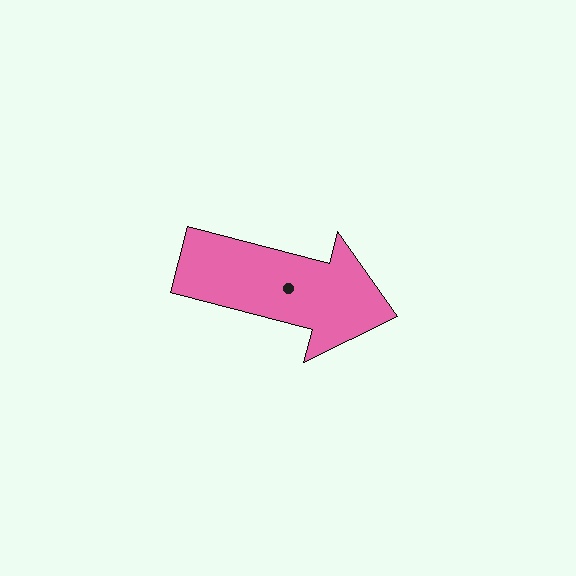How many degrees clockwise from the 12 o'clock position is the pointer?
Approximately 105 degrees.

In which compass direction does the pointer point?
East.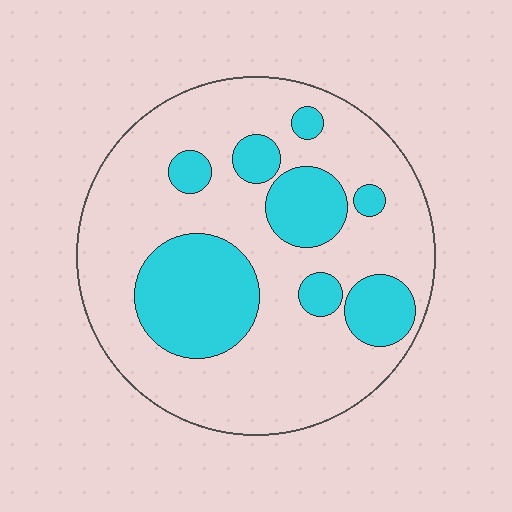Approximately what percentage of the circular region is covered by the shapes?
Approximately 30%.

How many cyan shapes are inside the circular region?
8.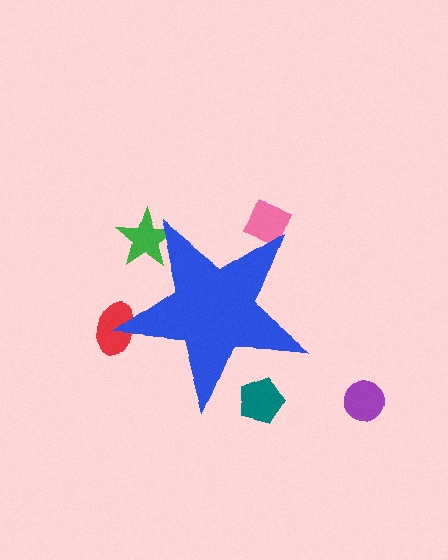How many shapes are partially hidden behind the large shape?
4 shapes are partially hidden.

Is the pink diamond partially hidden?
Yes, the pink diamond is partially hidden behind the blue star.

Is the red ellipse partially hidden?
Yes, the red ellipse is partially hidden behind the blue star.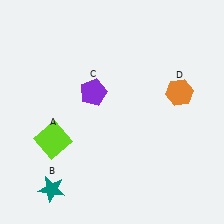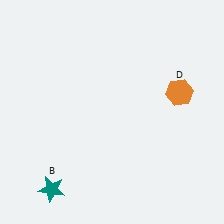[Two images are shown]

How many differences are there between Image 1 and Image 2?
There are 2 differences between the two images.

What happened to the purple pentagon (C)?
The purple pentagon (C) was removed in Image 2. It was in the top-left area of Image 1.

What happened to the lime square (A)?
The lime square (A) was removed in Image 2. It was in the bottom-left area of Image 1.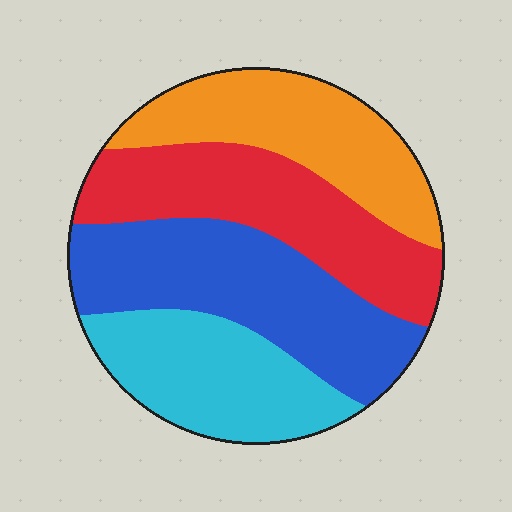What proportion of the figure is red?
Red covers about 25% of the figure.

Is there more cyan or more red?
Red.